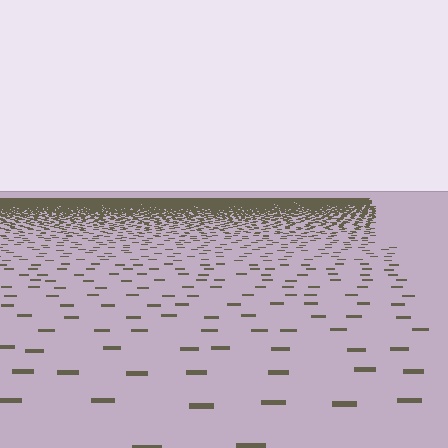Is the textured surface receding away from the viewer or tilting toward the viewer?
The surface is receding away from the viewer. Texture elements get smaller and denser toward the top.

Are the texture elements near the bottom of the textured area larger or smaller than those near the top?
Larger. Near the bottom, elements are closer to the viewer and appear at a bigger on-screen size.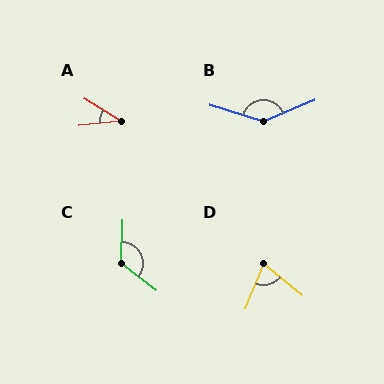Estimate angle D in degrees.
Approximately 73 degrees.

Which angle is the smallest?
A, at approximately 38 degrees.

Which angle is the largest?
B, at approximately 140 degrees.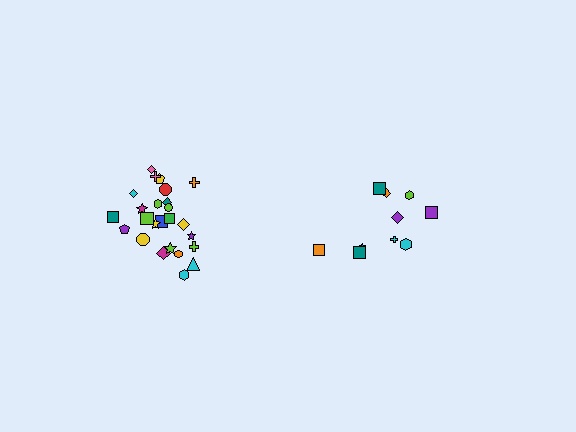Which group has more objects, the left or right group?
The left group.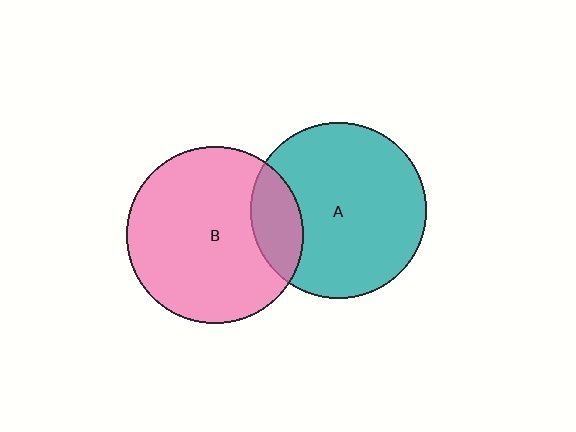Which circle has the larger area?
Circle B (pink).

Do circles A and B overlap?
Yes.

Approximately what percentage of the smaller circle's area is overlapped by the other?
Approximately 20%.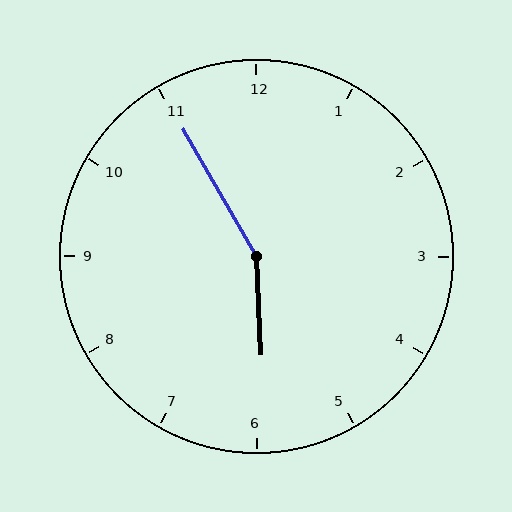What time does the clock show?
5:55.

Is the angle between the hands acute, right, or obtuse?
It is obtuse.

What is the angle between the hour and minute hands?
Approximately 152 degrees.